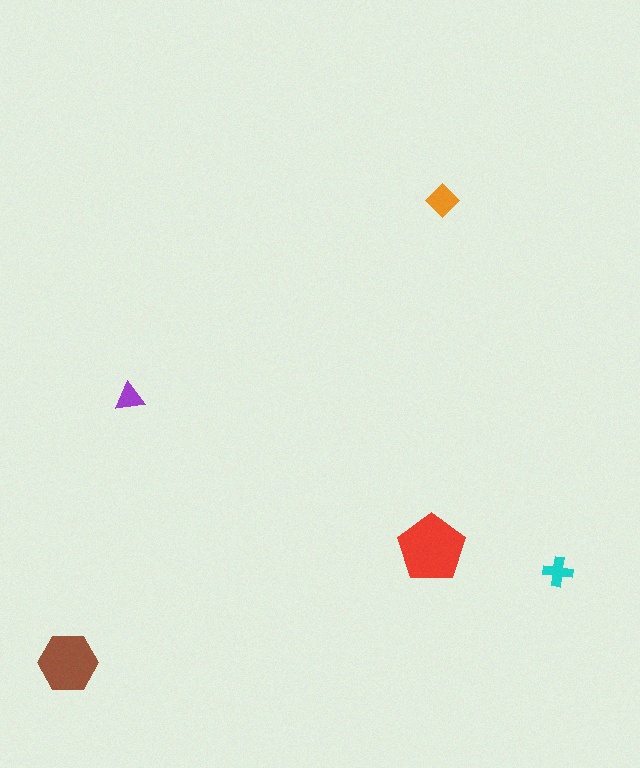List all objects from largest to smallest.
The red pentagon, the brown hexagon, the orange diamond, the cyan cross, the purple triangle.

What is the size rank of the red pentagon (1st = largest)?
1st.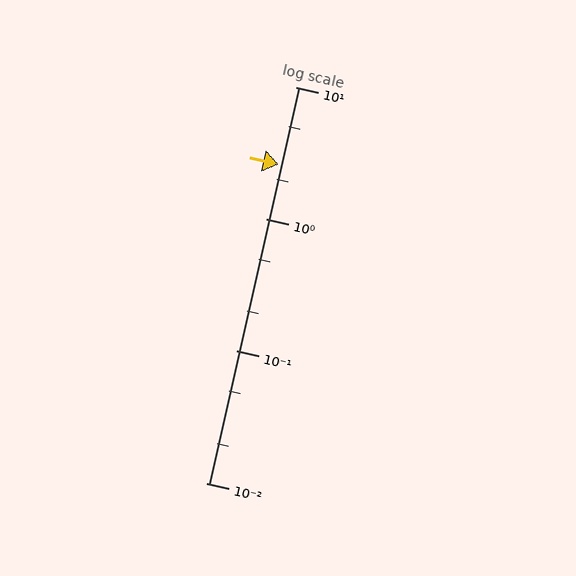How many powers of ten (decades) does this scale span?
The scale spans 3 decades, from 0.01 to 10.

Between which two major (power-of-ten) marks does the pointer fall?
The pointer is between 1 and 10.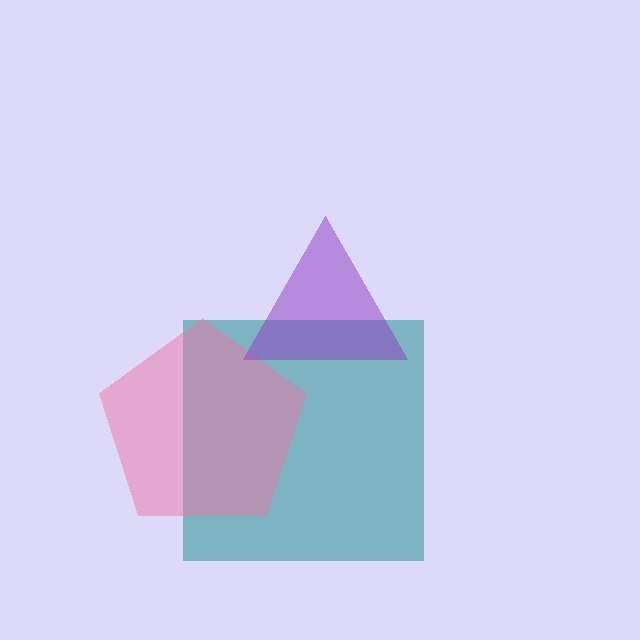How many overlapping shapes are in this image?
There are 3 overlapping shapes in the image.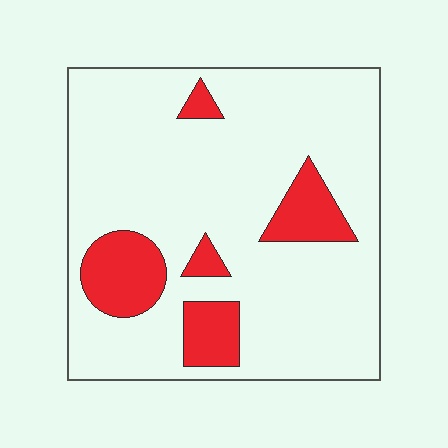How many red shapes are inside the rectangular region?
5.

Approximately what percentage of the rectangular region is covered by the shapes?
Approximately 15%.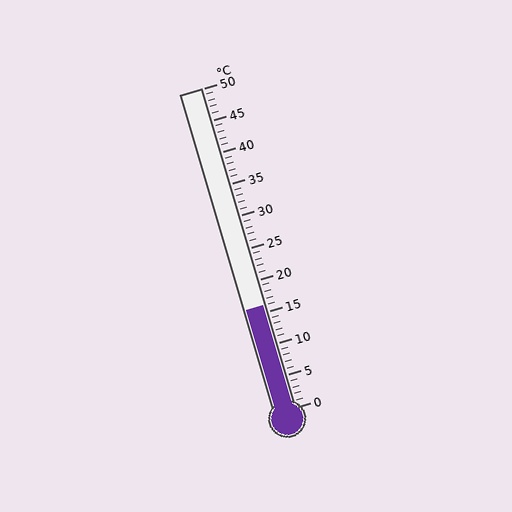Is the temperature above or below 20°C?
The temperature is below 20°C.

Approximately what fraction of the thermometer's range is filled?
The thermometer is filled to approximately 30% of its range.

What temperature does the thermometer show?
The thermometer shows approximately 16°C.